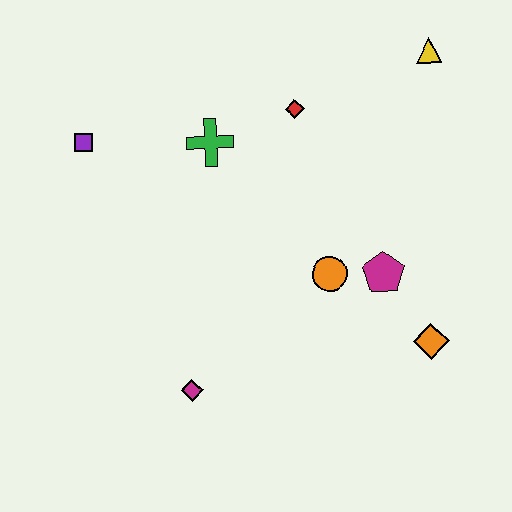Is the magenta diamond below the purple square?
Yes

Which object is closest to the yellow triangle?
The red diamond is closest to the yellow triangle.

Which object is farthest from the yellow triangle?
The magenta diamond is farthest from the yellow triangle.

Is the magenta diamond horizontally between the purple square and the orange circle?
Yes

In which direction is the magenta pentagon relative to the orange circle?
The magenta pentagon is to the right of the orange circle.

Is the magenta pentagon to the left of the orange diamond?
Yes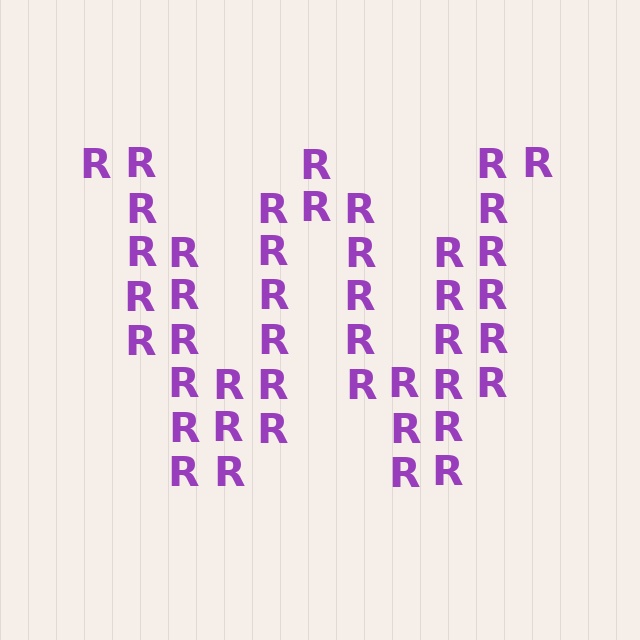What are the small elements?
The small elements are letter R's.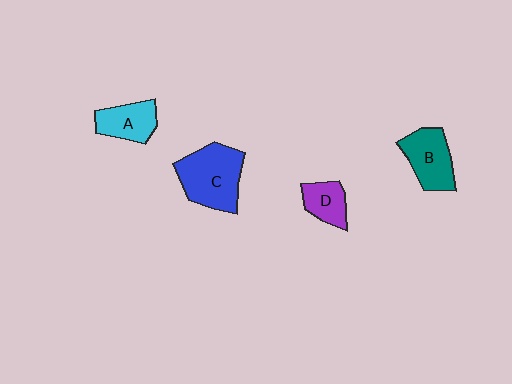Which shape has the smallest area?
Shape D (purple).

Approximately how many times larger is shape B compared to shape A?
Approximately 1.2 times.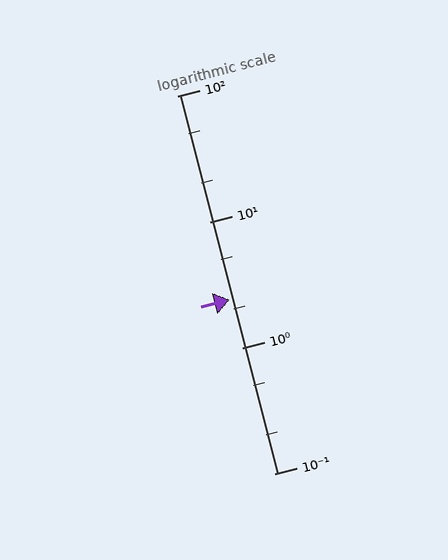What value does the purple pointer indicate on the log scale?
The pointer indicates approximately 2.4.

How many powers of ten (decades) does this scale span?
The scale spans 3 decades, from 0.1 to 100.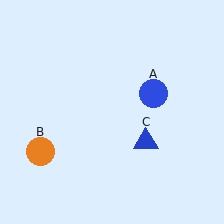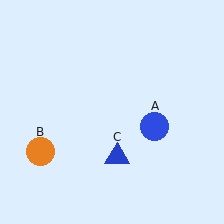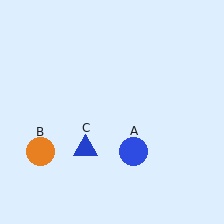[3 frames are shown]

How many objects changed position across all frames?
2 objects changed position: blue circle (object A), blue triangle (object C).